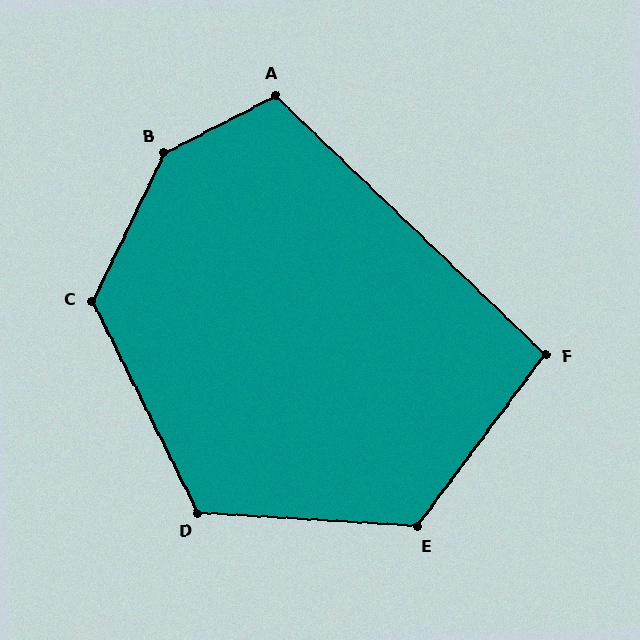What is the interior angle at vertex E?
Approximately 123 degrees (obtuse).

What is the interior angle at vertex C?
Approximately 128 degrees (obtuse).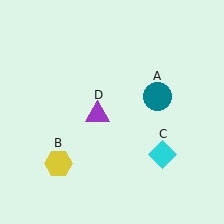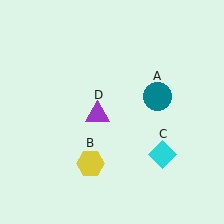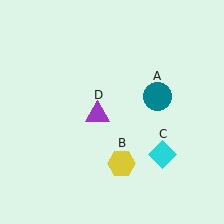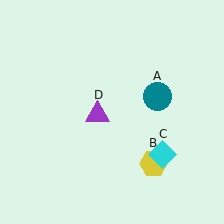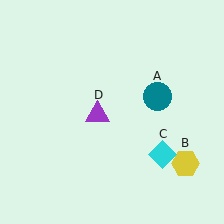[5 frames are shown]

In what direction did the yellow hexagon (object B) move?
The yellow hexagon (object B) moved right.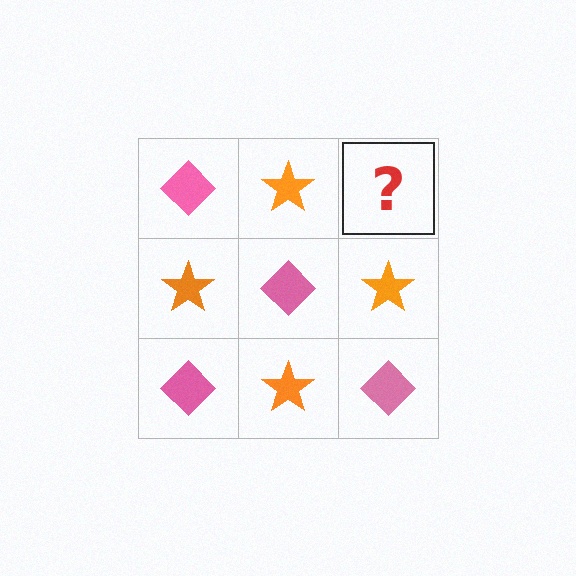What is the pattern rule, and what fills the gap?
The rule is that it alternates pink diamond and orange star in a checkerboard pattern. The gap should be filled with a pink diamond.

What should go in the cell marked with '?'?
The missing cell should contain a pink diamond.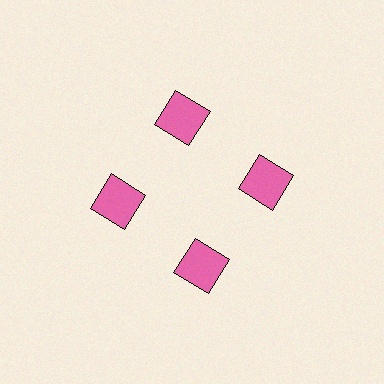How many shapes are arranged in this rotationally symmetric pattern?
There are 4 shapes, arranged in 4 groups of 1.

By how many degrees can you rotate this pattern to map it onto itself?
The pattern maps onto itself every 90 degrees of rotation.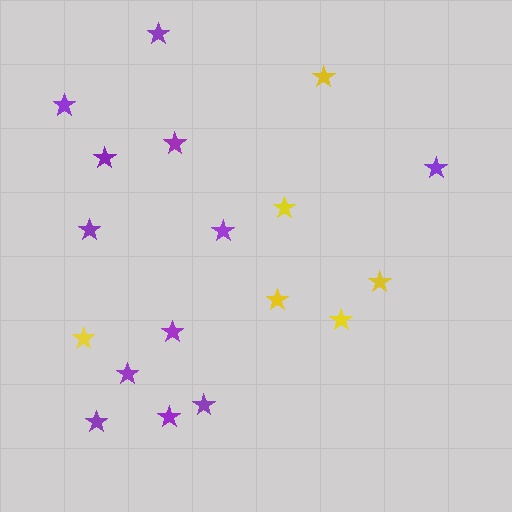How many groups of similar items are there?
There are 2 groups: one group of purple stars (12) and one group of yellow stars (6).